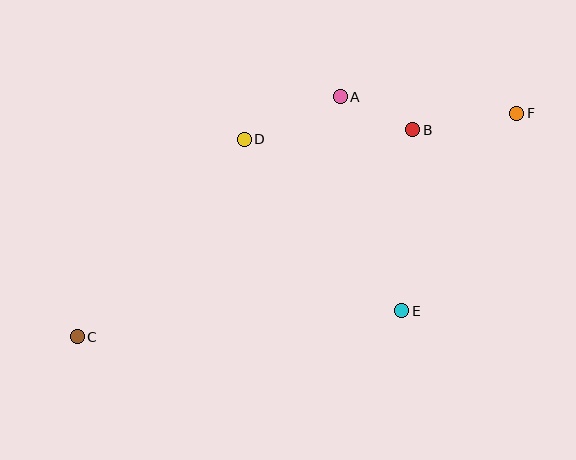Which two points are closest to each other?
Points A and B are closest to each other.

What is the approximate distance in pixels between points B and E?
The distance between B and E is approximately 181 pixels.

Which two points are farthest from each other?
Points C and F are farthest from each other.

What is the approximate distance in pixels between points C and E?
The distance between C and E is approximately 326 pixels.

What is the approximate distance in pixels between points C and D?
The distance between C and D is approximately 258 pixels.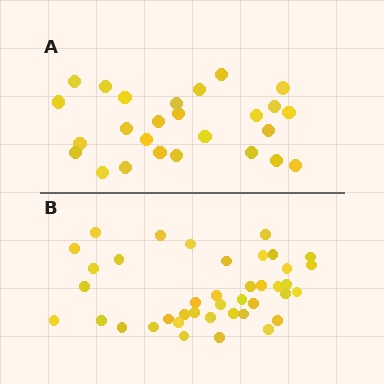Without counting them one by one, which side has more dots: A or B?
Region B (the bottom region) has more dots.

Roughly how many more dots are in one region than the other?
Region B has approximately 15 more dots than region A.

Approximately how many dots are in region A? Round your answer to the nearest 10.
About 30 dots. (The exact count is 26, which rounds to 30.)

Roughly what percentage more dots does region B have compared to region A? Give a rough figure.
About 55% more.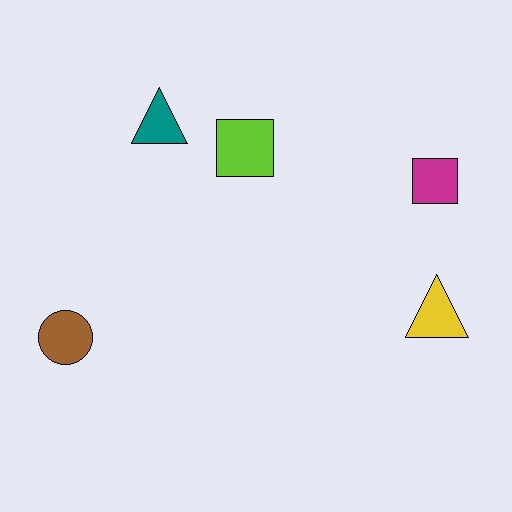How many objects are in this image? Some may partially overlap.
There are 5 objects.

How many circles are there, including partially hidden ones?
There is 1 circle.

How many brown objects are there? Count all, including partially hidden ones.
There is 1 brown object.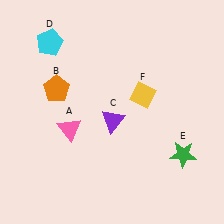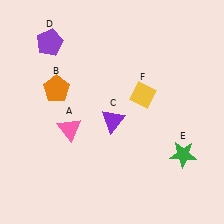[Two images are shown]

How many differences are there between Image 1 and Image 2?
There is 1 difference between the two images.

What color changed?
The pentagon (D) changed from cyan in Image 1 to purple in Image 2.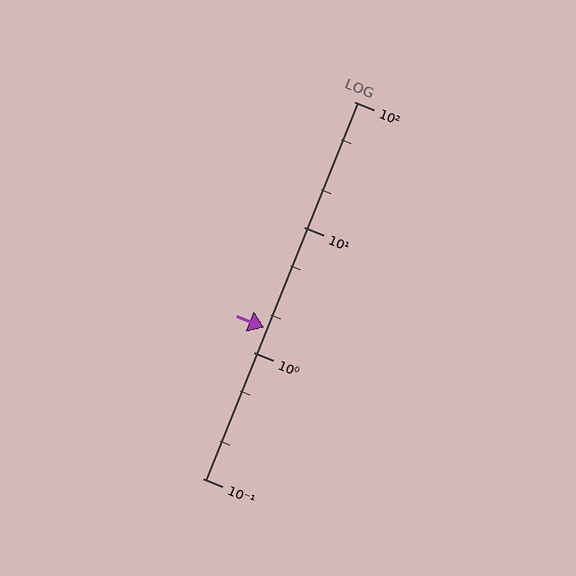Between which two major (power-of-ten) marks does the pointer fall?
The pointer is between 1 and 10.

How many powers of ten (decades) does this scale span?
The scale spans 3 decades, from 0.1 to 100.